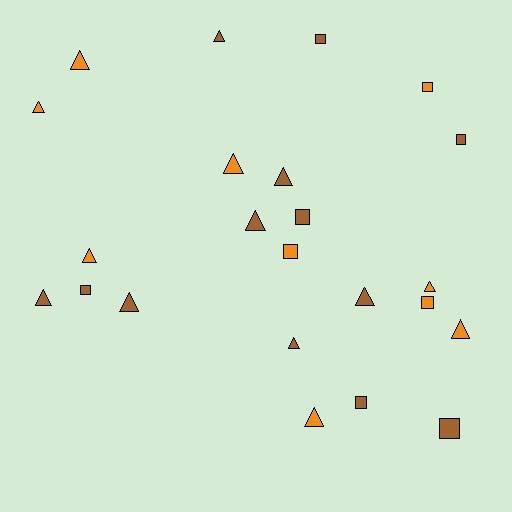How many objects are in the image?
There are 23 objects.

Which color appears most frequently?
Brown, with 13 objects.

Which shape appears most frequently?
Triangle, with 14 objects.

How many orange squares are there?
There are 3 orange squares.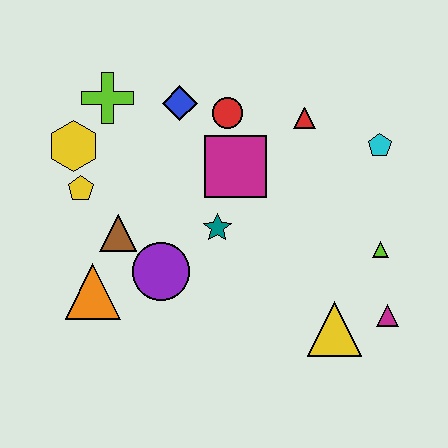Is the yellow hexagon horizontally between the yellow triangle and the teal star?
No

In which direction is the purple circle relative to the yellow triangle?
The purple circle is to the left of the yellow triangle.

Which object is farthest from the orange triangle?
The cyan pentagon is farthest from the orange triangle.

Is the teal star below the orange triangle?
No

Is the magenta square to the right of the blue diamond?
Yes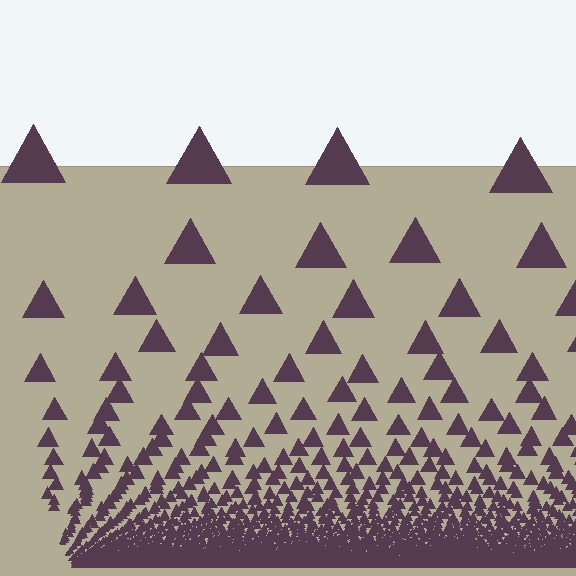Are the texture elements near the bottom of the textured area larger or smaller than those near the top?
Smaller. The gradient is inverted — elements near the bottom are smaller and denser.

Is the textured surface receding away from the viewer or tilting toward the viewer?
The surface appears to tilt toward the viewer. Texture elements get larger and sparser toward the top.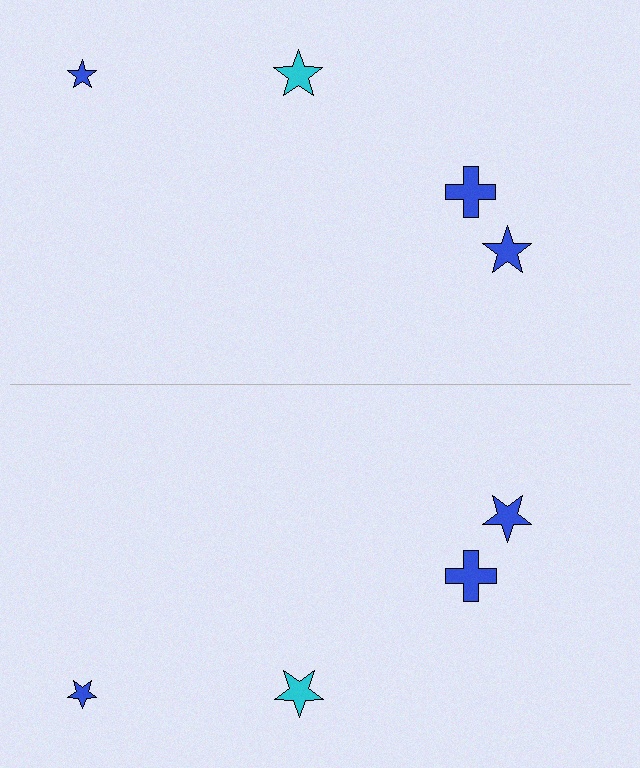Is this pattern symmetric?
Yes, this pattern has bilateral (reflection) symmetry.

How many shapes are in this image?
There are 8 shapes in this image.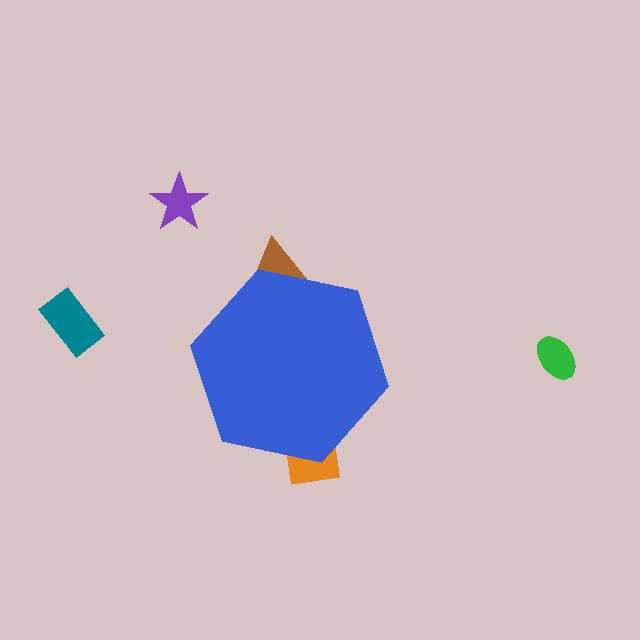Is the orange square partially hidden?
Yes, the orange square is partially hidden behind the blue hexagon.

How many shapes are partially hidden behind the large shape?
2 shapes are partially hidden.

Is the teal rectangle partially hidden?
No, the teal rectangle is fully visible.